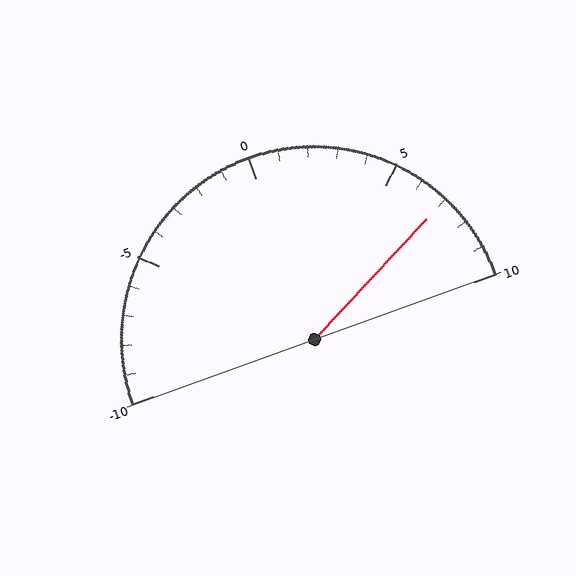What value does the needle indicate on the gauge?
The needle indicates approximately 7.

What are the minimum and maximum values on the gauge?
The gauge ranges from -10 to 10.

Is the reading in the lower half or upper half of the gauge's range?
The reading is in the upper half of the range (-10 to 10).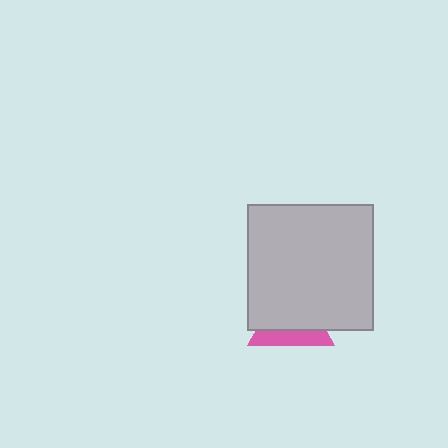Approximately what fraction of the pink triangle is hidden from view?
Roughly 67% of the pink triangle is hidden behind the light gray square.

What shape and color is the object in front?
The object in front is a light gray square.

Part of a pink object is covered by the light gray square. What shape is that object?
It is a triangle.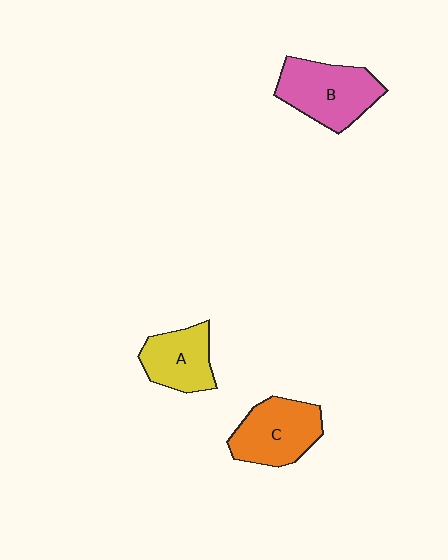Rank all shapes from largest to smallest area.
From largest to smallest: B (pink), C (orange), A (yellow).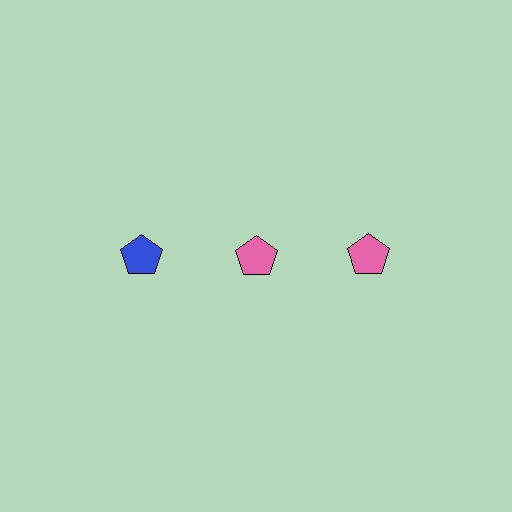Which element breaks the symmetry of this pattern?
The blue pentagon in the top row, leftmost column breaks the symmetry. All other shapes are pink pentagons.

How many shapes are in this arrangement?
There are 3 shapes arranged in a grid pattern.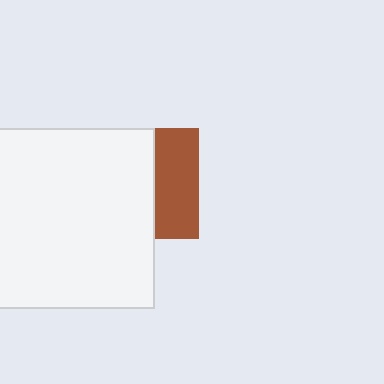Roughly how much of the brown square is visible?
A small part of it is visible (roughly 39%).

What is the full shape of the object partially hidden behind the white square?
The partially hidden object is a brown square.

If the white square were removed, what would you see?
You would see the complete brown square.